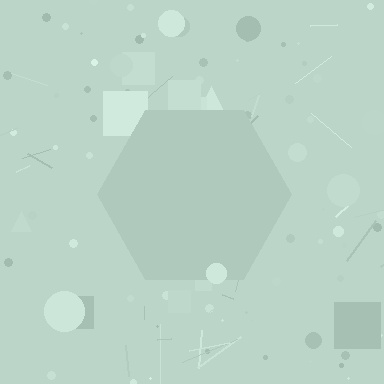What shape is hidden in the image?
A hexagon is hidden in the image.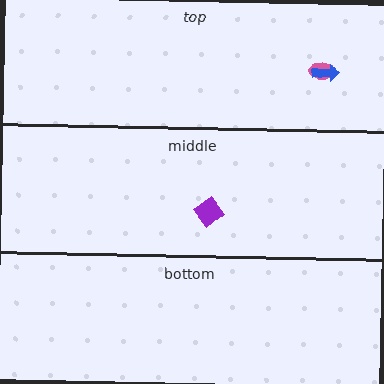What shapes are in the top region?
The pink ellipse, the blue arrow.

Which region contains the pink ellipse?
The top region.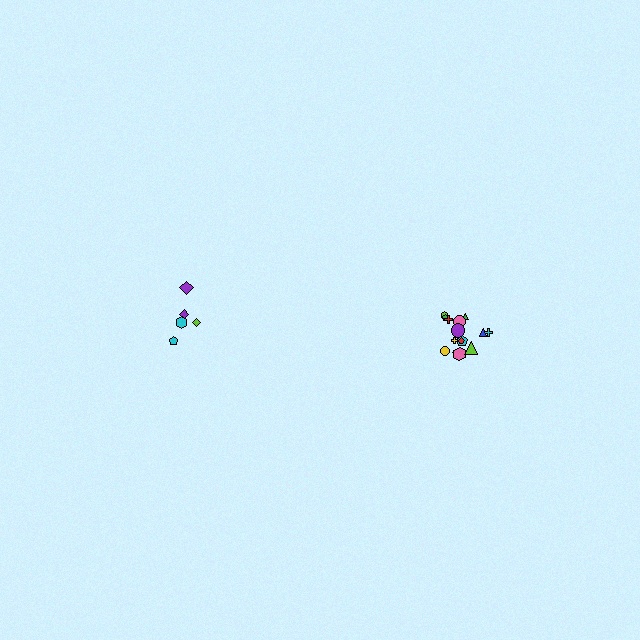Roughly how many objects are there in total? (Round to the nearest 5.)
Roughly 20 objects in total.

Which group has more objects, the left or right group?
The right group.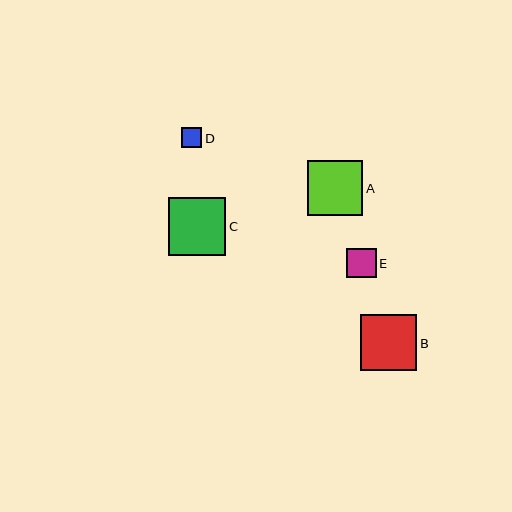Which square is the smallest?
Square D is the smallest with a size of approximately 20 pixels.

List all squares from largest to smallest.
From largest to smallest: C, B, A, E, D.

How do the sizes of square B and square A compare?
Square B and square A are approximately the same size.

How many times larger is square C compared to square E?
Square C is approximately 1.9 times the size of square E.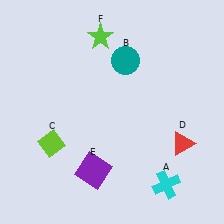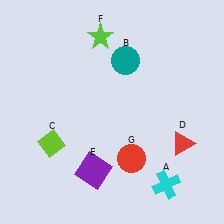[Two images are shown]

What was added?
A red circle (G) was added in Image 2.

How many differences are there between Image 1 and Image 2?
There is 1 difference between the two images.